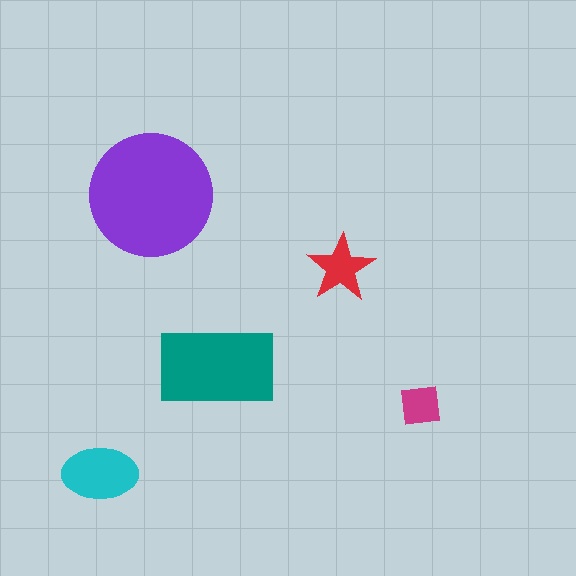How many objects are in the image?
There are 5 objects in the image.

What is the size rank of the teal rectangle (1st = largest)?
2nd.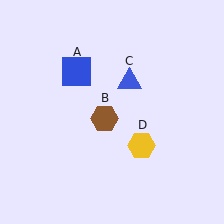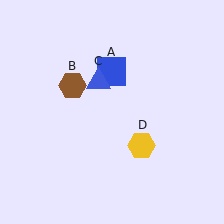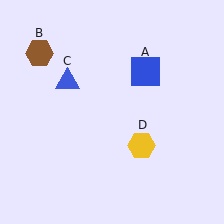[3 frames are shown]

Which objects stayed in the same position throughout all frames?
Yellow hexagon (object D) remained stationary.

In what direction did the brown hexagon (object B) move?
The brown hexagon (object B) moved up and to the left.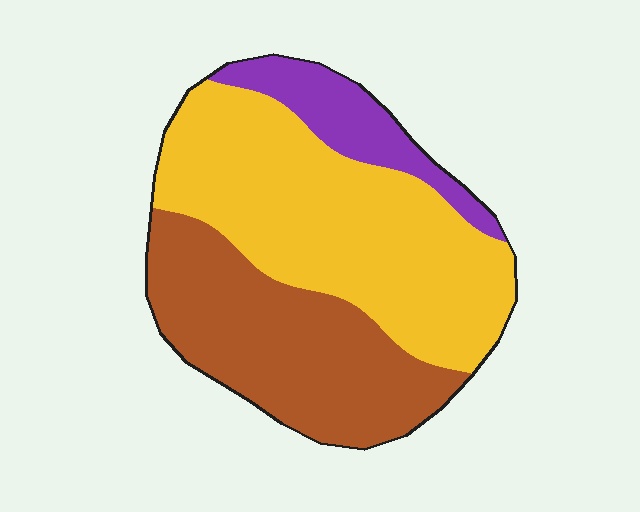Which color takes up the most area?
Yellow, at roughly 50%.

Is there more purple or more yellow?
Yellow.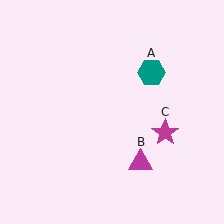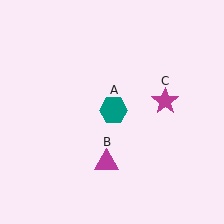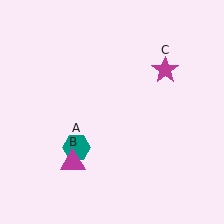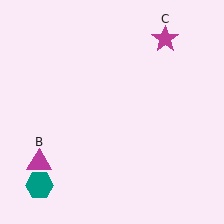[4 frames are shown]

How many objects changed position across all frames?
3 objects changed position: teal hexagon (object A), magenta triangle (object B), magenta star (object C).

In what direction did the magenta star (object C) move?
The magenta star (object C) moved up.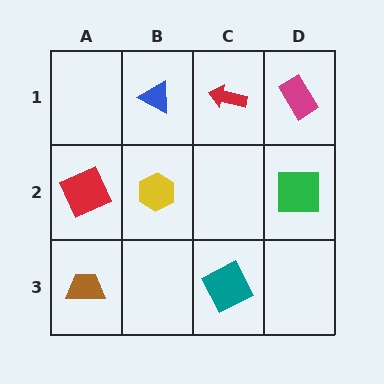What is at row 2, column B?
A yellow hexagon.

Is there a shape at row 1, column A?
No, that cell is empty.